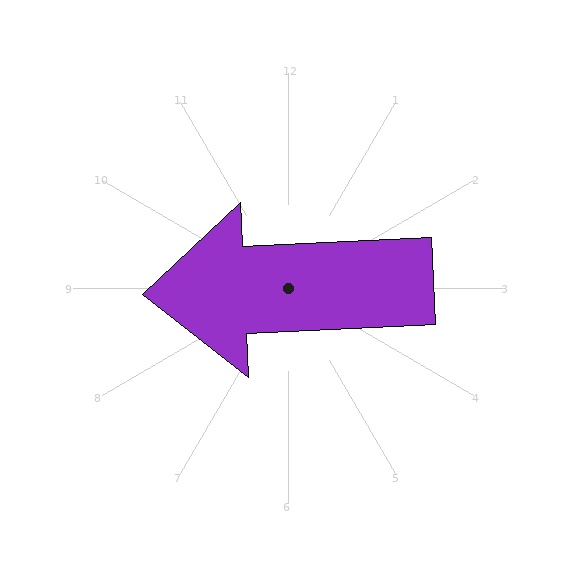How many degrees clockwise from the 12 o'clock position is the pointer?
Approximately 267 degrees.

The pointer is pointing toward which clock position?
Roughly 9 o'clock.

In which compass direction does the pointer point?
West.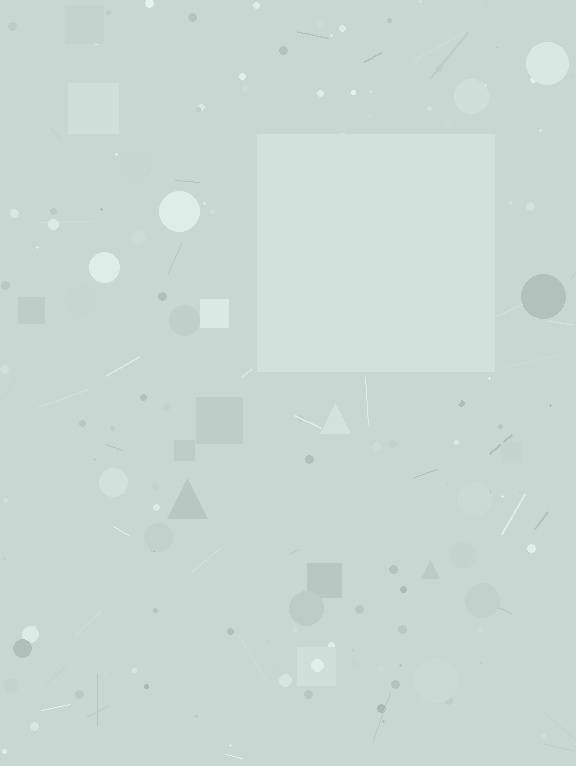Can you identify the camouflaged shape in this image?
The camouflaged shape is a square.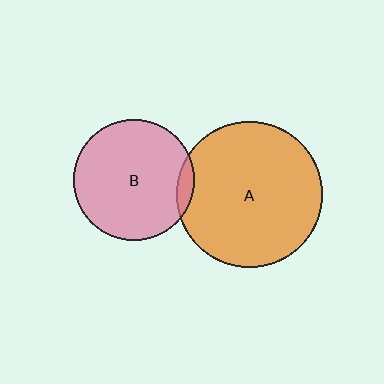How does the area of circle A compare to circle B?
Approximately 1.5 times.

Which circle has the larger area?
Circle A (orange).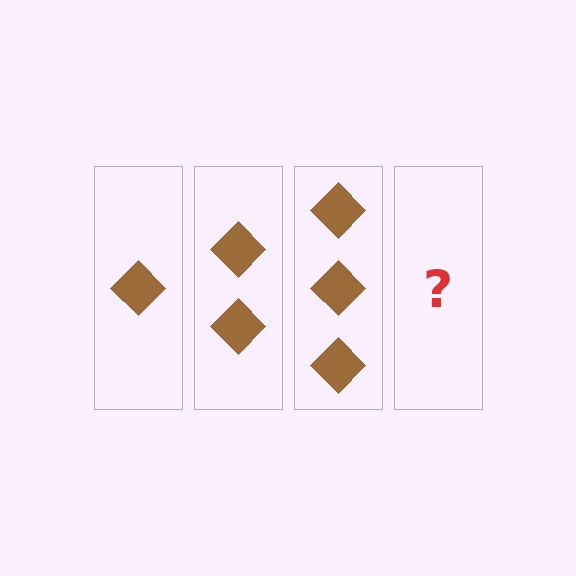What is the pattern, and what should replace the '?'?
The pattern is that each step adds one more diamond. The '?' should be 4 diamonds.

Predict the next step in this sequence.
The next step is 4 diamonds.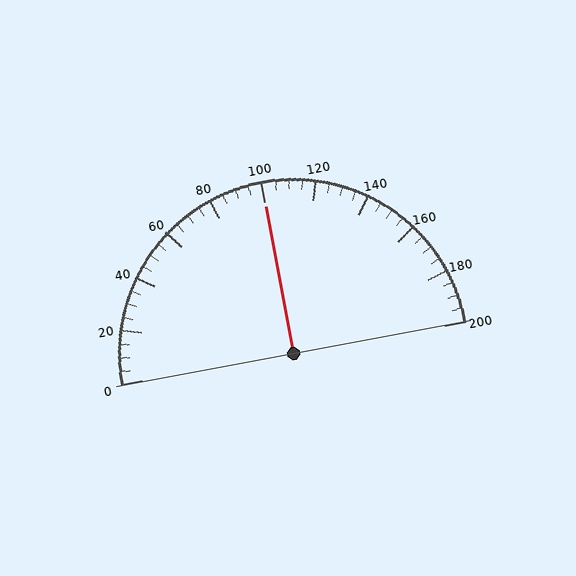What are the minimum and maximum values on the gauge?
The gauge ranges from 0 to 200.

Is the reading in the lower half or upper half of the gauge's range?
The reading is in the upper half of the range (0 to 200).